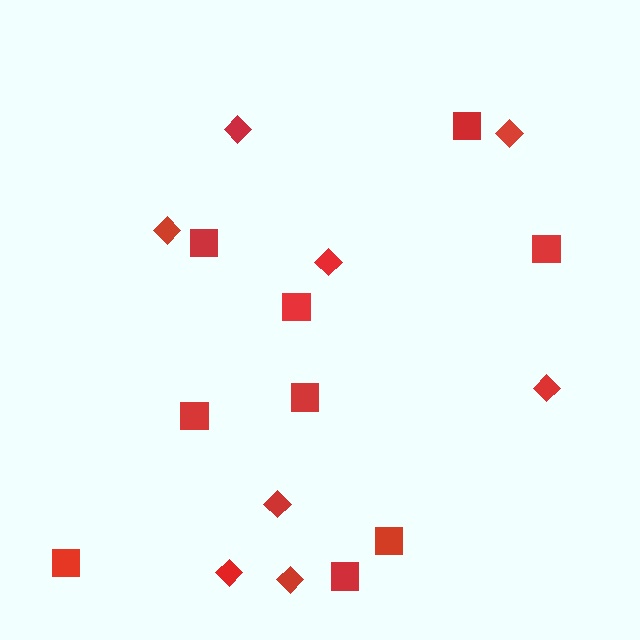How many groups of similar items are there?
There are 2 groups: one group of diamonds (8) and one group of squares (9).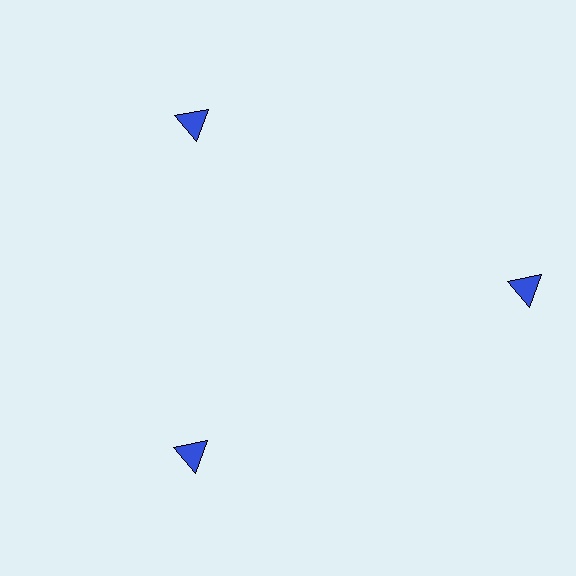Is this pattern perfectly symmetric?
No. The 3 blue triangles are arranged in a ring, but one element near the 3 o'clock position is pushed outward from the center, breaking the 3-fold rotational symmetry.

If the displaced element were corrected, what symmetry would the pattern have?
It would have 3-fold rotational symmetry — the pattern would map onto itself every 120 degrees.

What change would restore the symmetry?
The symmetry would be restored by moving it inward, back onto the ring so that all 3 triangles sit at equal angles and equal distance from the center.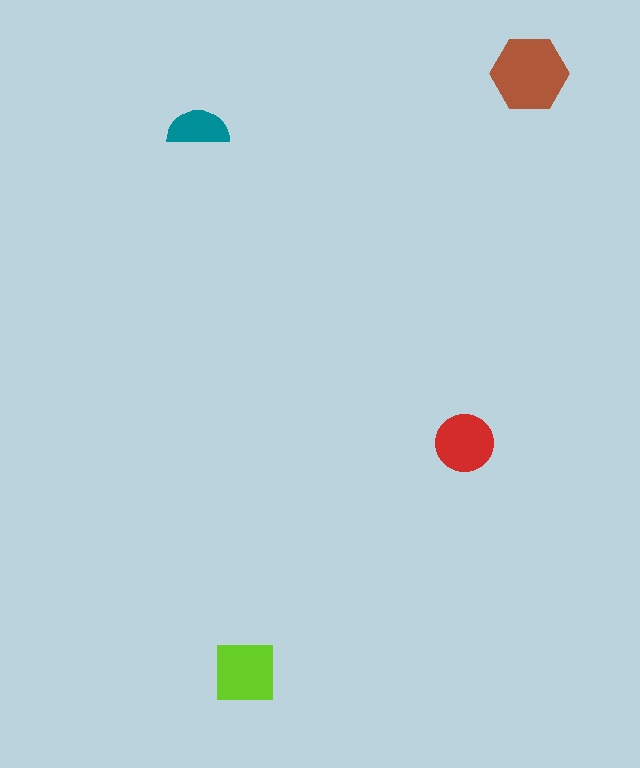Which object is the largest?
The brown hexagon.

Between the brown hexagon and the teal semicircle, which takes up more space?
The brown hexagon.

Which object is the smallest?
The teal semicircle.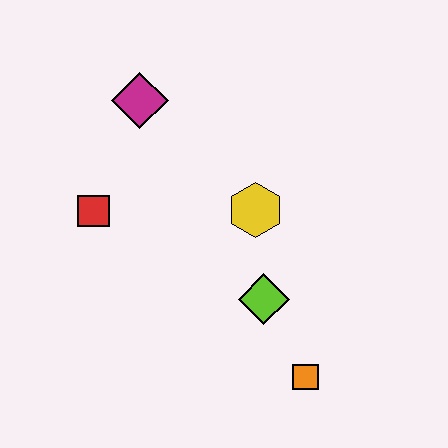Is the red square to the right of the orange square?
No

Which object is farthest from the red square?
The orange square is farthest from the red square.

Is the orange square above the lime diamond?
No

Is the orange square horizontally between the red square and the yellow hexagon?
No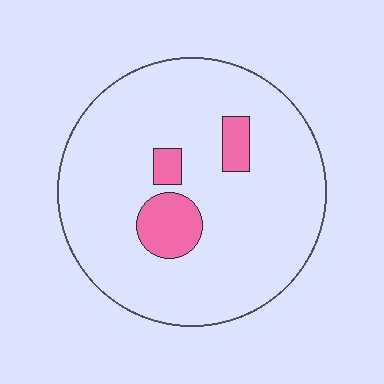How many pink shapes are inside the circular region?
3.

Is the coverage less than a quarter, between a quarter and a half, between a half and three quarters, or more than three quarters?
Less than a quarter.